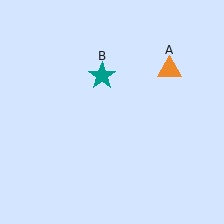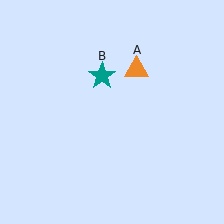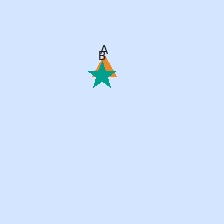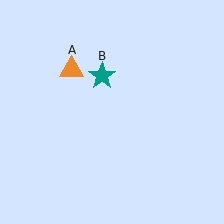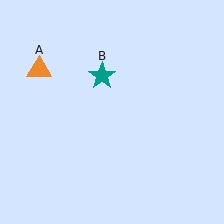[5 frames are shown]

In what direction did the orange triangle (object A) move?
The orange triangle (object A) moved left.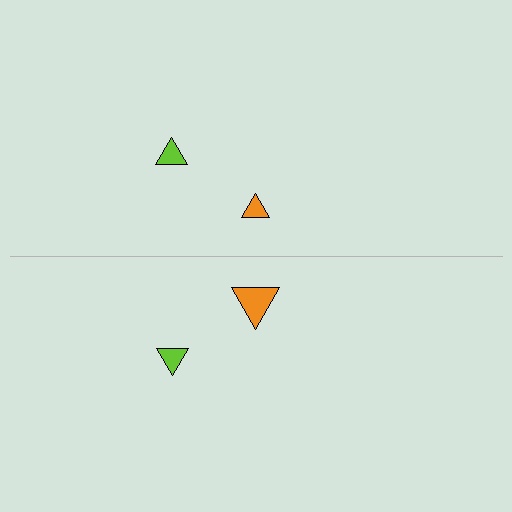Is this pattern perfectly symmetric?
No, the pattern is not perfectly symmetric. The orange triangle on the bottom side has a different size than its mirror counterpart.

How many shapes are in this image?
There are 4 shapes in this image.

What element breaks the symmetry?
The orange triangle on the bottom side has a different size than its mirror counterpart.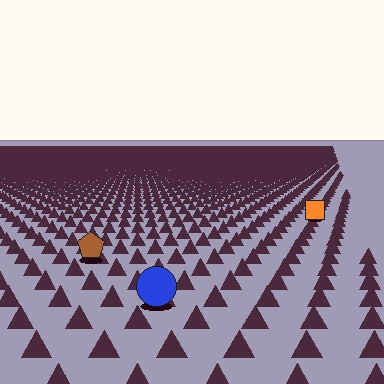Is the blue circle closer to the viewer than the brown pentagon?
Yes. The blue circle is closer — you can tell from the texture gradient: the ground texture is coarser near it.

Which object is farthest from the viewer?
The orange square is farthest from the viewer. It appears smaller and the ground texture around it is denser.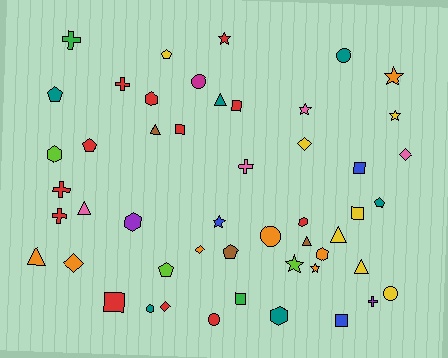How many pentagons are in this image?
There are 6 pentagons.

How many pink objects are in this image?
There are 4 pink objects.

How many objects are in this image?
There are 50 objects.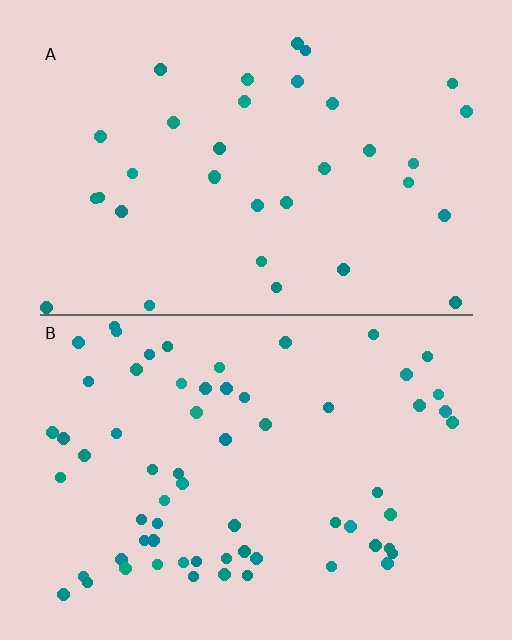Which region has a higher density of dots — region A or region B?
B (the bottom).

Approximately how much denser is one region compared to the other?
Approximately 1.9× — region B over region A.